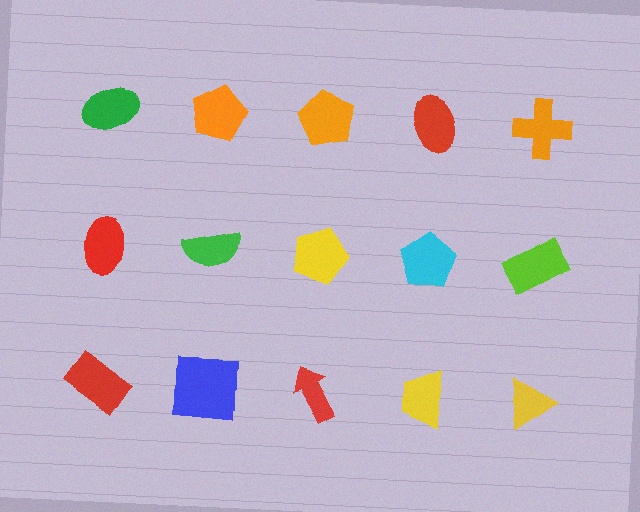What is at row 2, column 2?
A green semicircle.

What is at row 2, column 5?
A lime rectangle.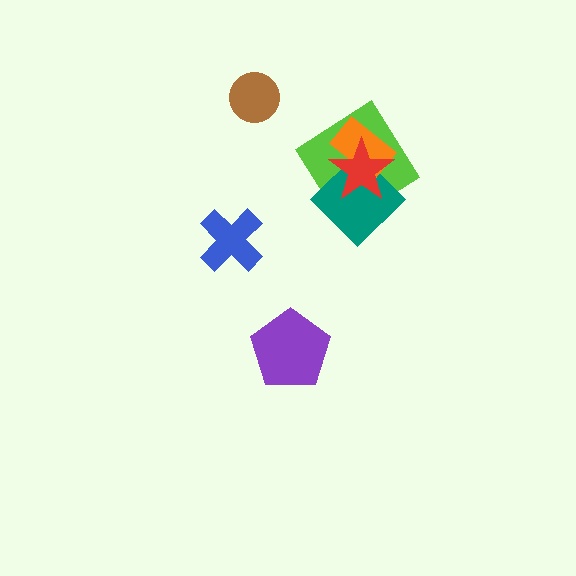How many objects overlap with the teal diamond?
3 objects overlap with the teal diamond.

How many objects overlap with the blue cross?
0 objects overlap with the blue cross.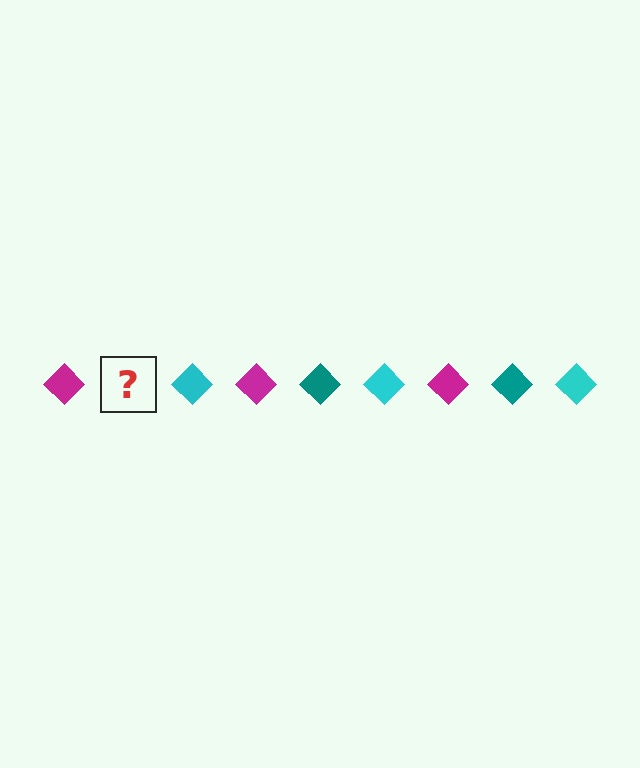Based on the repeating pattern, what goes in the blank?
The blank should be a teal diamond.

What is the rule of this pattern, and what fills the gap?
The rule is that the pattern cycles through magenta, teal, cyan diamonds. The gap should be filled with a teal diamond.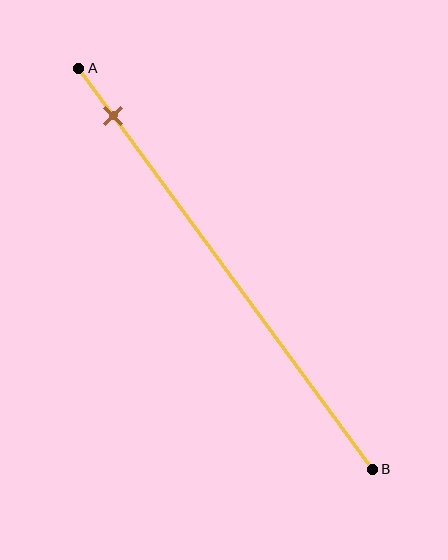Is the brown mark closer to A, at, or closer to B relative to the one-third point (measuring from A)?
The brown mark is closer to point A than the one-third point of segment AB.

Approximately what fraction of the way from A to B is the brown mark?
The brown mark is approximately 10% of the way from A to B.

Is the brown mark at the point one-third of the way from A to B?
No, the mark is at about 10% from A, not at the 33% one-third point.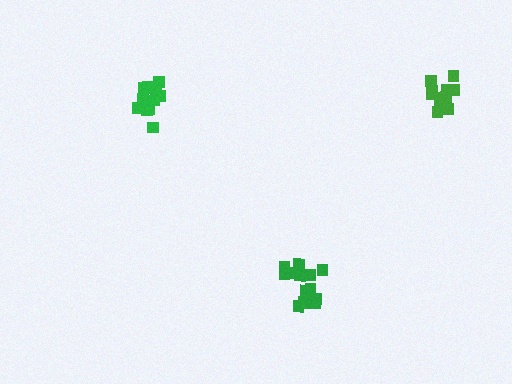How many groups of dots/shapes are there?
There are 3 groups.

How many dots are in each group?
Group 1: 11 dots, Group 2: 12 dots, Group 3: 14 dots (37 total).